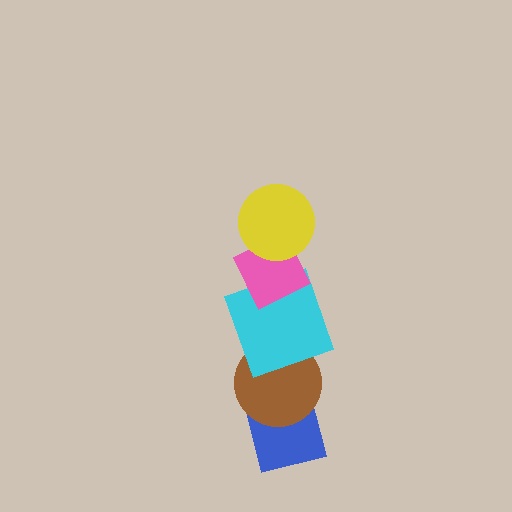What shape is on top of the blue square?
The brown circle is on top of the blue square.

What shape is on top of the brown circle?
The cyan square is on top of the brown circle.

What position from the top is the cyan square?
The cyan square is 3rd from the top.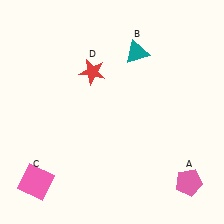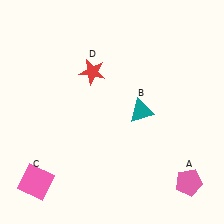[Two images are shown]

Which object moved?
The teal triangle (B) moved down.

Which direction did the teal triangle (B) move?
The teal triangle (B) moved down.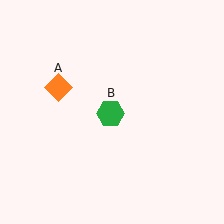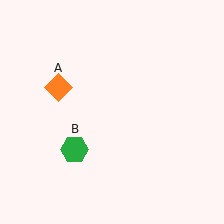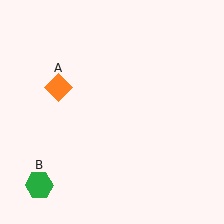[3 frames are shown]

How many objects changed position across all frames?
1 object changed position: green hexagon (object B).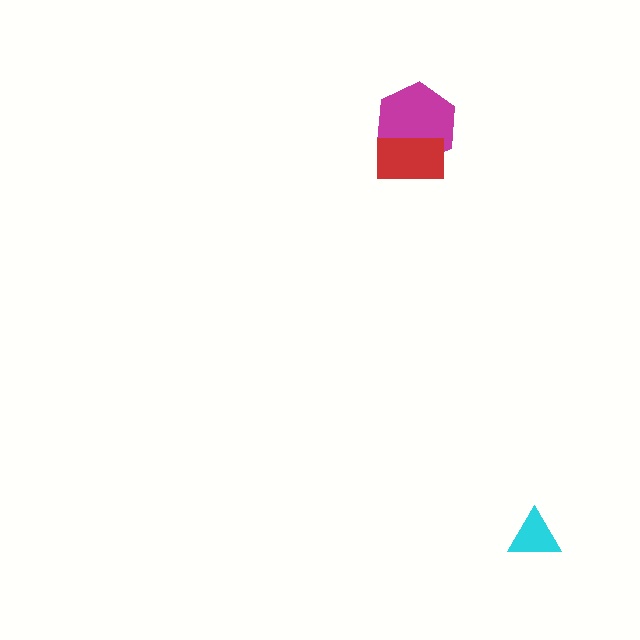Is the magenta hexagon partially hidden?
Yes, it is partially covered by another shape.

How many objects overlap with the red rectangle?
1 object overlaps with the red rectangle.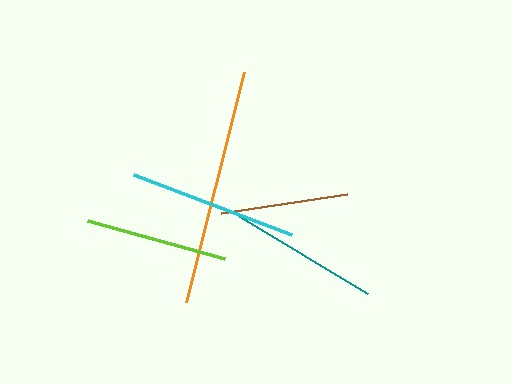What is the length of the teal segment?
The teal segment is approximately 149 pixels long.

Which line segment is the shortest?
The brown line is the shortest at approximately 127 pixels.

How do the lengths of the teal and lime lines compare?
The teal and lime lines are approximately the same length.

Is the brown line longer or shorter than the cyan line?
The cyan line is longer than the brown line.